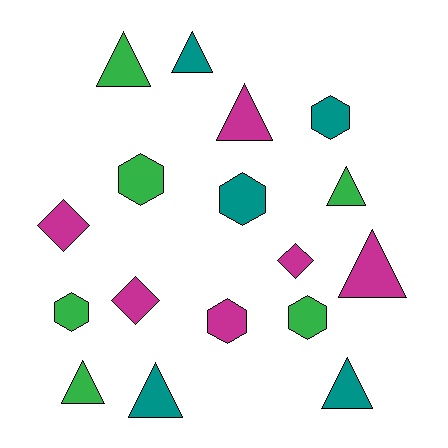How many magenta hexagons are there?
There is 1 magenta hexagon.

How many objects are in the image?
There are 17 objects.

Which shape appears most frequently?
Triangle, with 8 objects.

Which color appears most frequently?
Magenta, with 6 objects.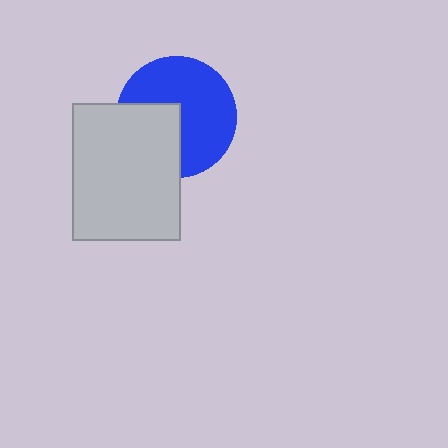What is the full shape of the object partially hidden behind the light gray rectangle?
The partially hidden object is a blue circle.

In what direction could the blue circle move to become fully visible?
The blue circle could move toward the upper-right. That would shift it out from behind the light gray rectangle entirely.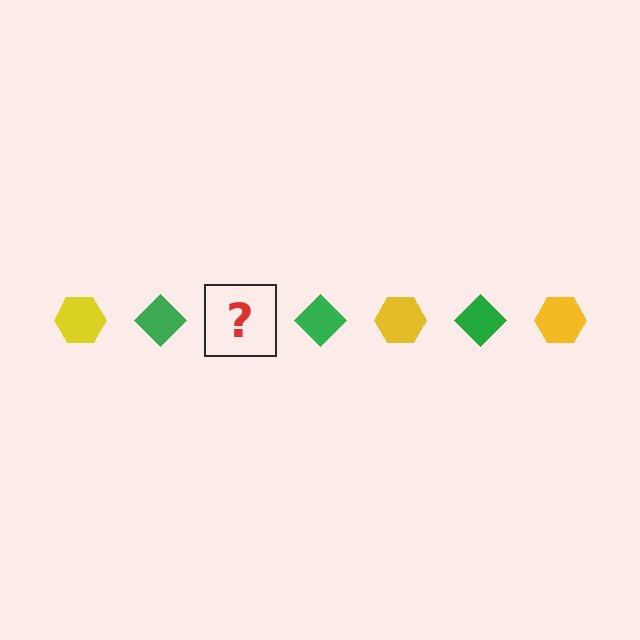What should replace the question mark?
The question mark should be replaced with a yellow hexagon.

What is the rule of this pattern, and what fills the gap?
The rule is that the pattern alternates between yellow hexagon and green diamond. The gap should be filled with a yellow hexagon.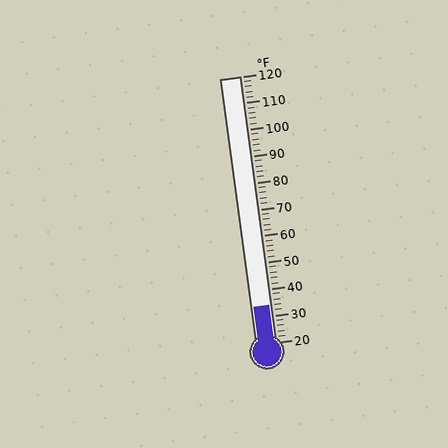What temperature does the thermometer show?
The thermometer shows approximately 34°F.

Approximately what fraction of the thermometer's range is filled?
The thermometer is filled to approximately 15% of its range.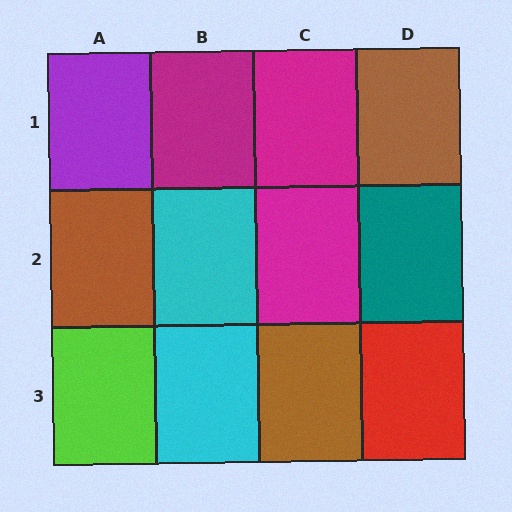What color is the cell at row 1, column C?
Magenta.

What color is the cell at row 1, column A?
Purple.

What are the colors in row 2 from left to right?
Brown, cyan, magenta, teal.